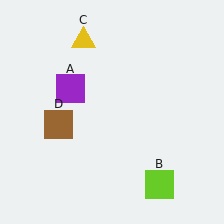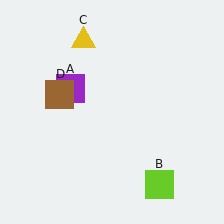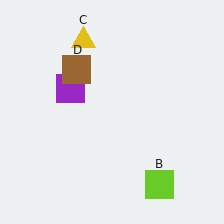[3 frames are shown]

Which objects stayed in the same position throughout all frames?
Purple square (object A) and lime square (object B) and yellow triangle (object C) remained stationary.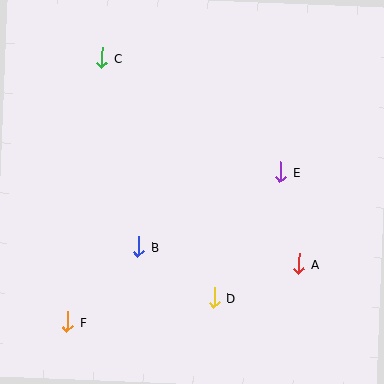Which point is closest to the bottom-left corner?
Point F is closest to the bottom-left corner.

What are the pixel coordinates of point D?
Point D is at (214, 298).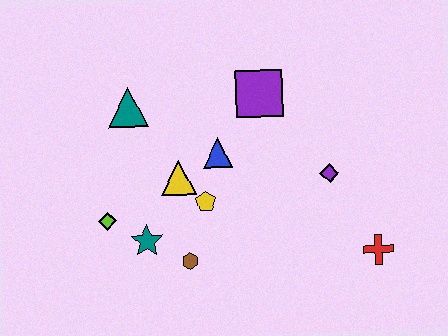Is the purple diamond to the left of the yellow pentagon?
No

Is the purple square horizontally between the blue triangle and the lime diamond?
No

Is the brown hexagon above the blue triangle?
No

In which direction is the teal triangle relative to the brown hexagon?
The teal triangle is above the brown hexagon.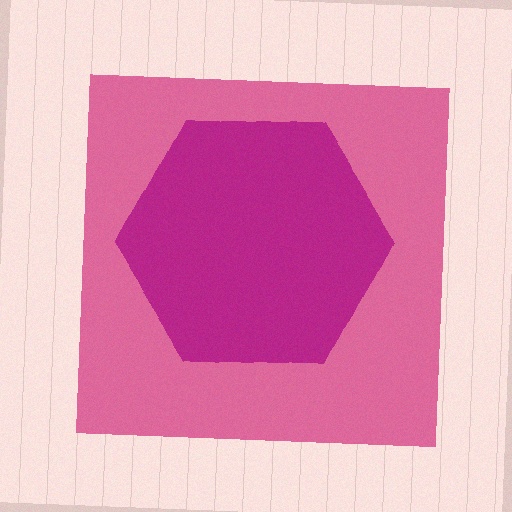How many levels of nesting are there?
2.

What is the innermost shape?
The magenta hexagon.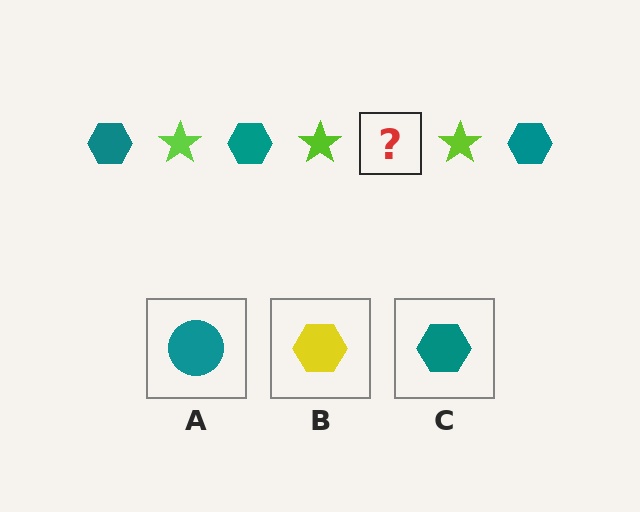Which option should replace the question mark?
Option C.